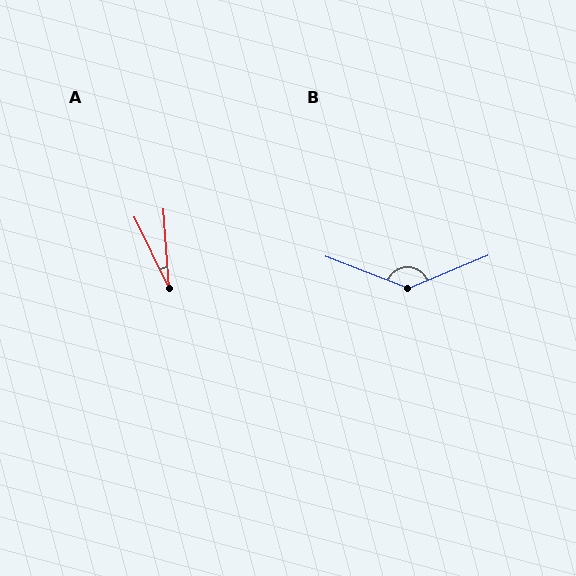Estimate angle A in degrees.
Approximately 22 degrees.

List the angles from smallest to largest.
A (22°), B (136°).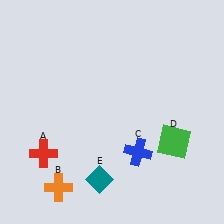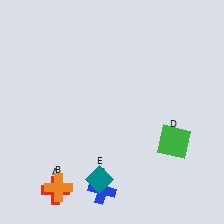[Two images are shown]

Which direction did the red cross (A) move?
The red cross (A) moved down.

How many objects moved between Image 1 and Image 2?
2 objects moved between the two images.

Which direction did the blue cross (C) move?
The blue cross (C) moved down.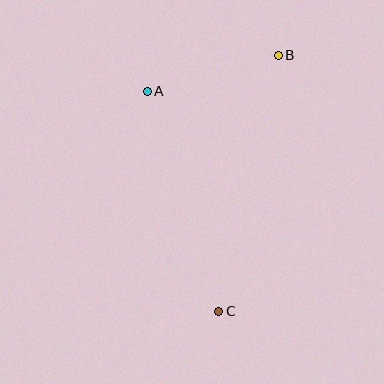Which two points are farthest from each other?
Points B and C are farthest from each other.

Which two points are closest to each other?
Points A and B are closest to each other.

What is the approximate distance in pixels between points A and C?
The distance between A and C is approximately 232 pixels.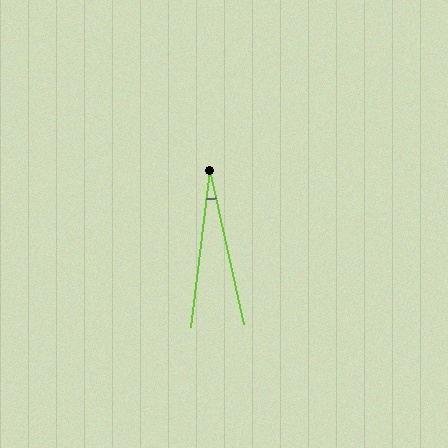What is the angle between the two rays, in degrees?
Approximately 19 degrees.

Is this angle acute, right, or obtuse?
It is acute.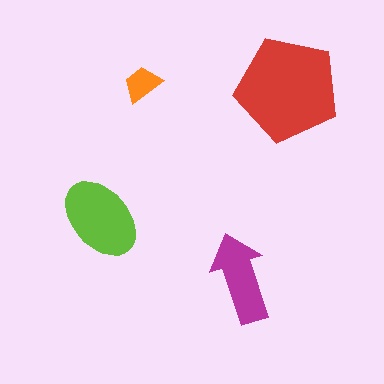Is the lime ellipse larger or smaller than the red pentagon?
Smaller.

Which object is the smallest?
The orange trapezoid.